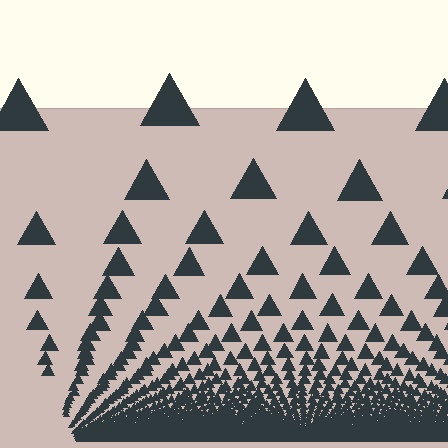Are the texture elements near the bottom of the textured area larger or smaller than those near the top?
Smaller. The gradient is inverted — elements near the bottom are smaller and denser.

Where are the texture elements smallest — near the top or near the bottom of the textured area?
Near the bottom.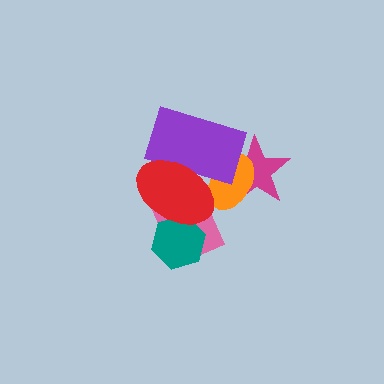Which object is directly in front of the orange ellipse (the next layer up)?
The pink rectangle is directly in front of the orange ellipse.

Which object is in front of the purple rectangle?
The red ellipse is in front of the purple rectangle.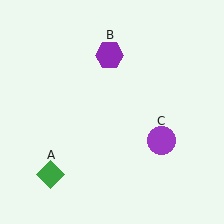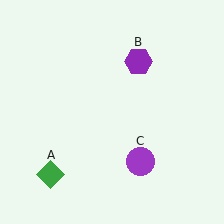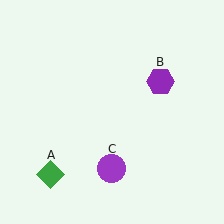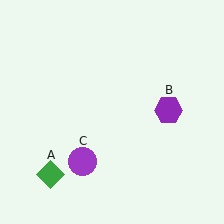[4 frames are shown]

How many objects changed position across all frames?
2 objects changed position: purple hexagon (object B), purple circle (object C).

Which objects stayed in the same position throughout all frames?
Green diamond (object A) remained stationary.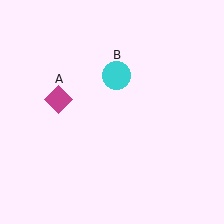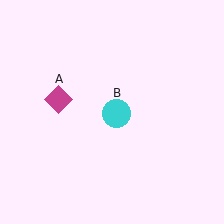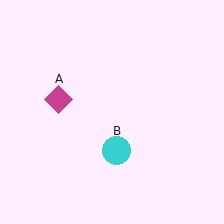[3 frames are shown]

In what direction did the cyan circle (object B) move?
The cyan circle (object B) moved down.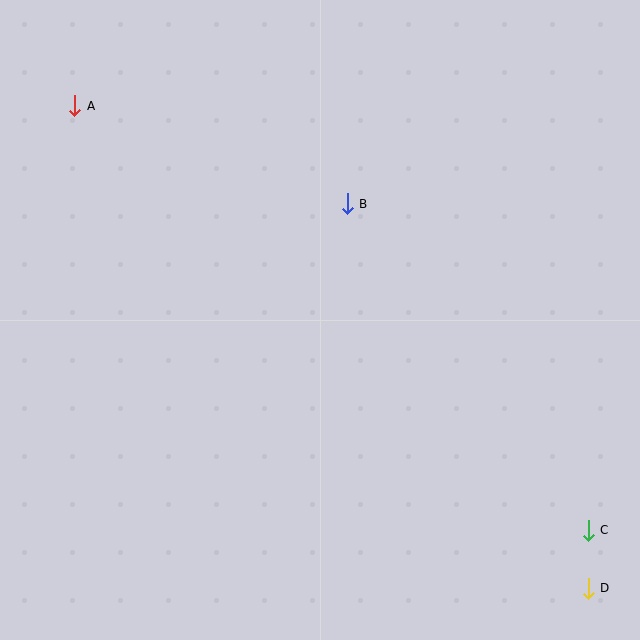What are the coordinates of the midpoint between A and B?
The midpoint between A and B is at (211, 155).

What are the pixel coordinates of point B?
Point B is at (347, 204).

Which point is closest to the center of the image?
Point B at (347, 204) is closest to the center.